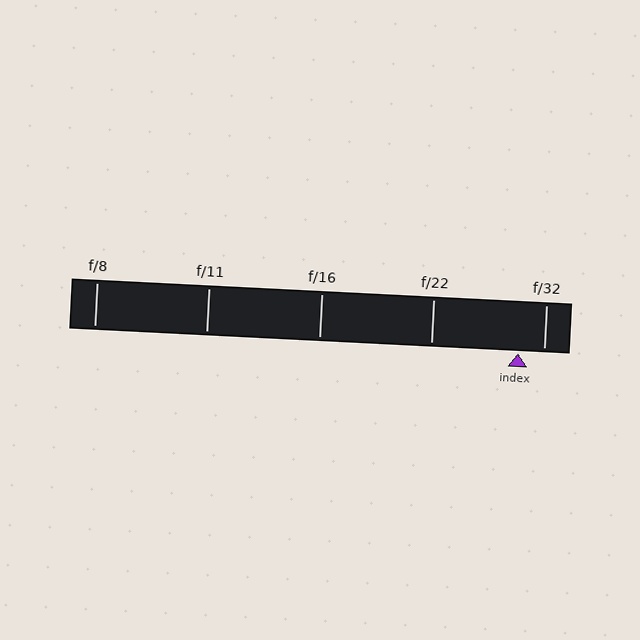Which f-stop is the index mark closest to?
The index mark is closest to f/32.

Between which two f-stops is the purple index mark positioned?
The index mark is between f/22 and f/32.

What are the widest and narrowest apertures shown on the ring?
The widest aperture shown is f/8 and the narrowest is f/32.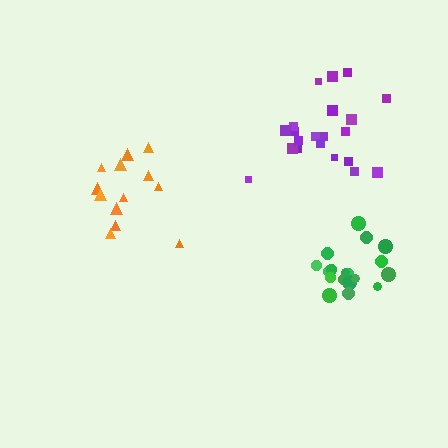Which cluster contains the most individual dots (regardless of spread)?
Purple (21).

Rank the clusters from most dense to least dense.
green, purple, orange.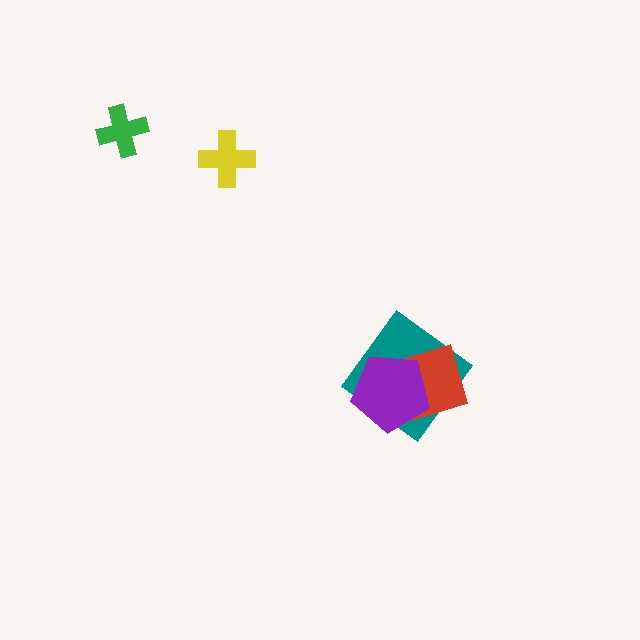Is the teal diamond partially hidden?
Yes, it is partially covered by another shape.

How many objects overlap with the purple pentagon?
2 objects overlap with the purple pentagon.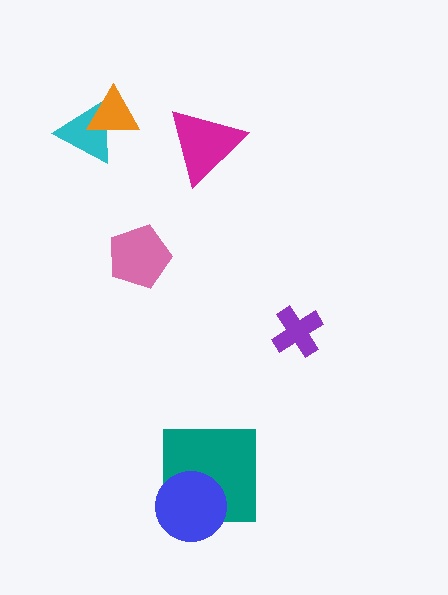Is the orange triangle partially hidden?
No, no other shape covers it.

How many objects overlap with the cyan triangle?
1 object overlaps with the cyan triangle.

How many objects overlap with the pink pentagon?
0 objects overlap with the pink pentagon.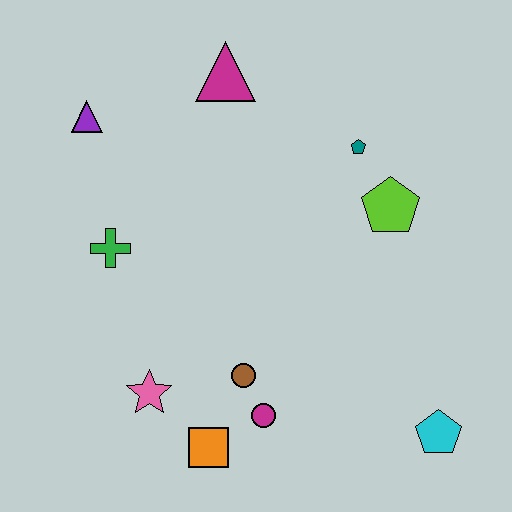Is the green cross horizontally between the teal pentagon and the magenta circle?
No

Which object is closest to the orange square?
The magenta circle is closest to the orange square.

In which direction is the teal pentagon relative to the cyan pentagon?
The teal pentagon is above the cyan pentagon.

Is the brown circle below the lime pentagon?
Yes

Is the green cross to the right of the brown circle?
No